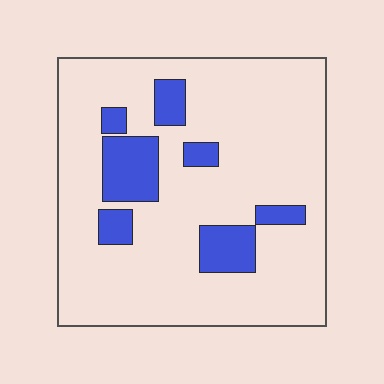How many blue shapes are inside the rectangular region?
7.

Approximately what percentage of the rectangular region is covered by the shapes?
Approximately 15%.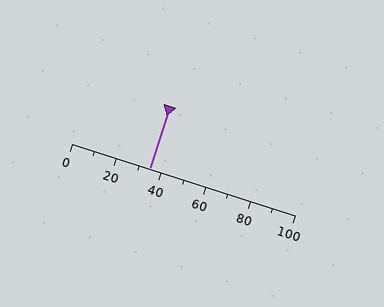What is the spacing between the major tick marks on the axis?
The major ticks are spaced 20 apart.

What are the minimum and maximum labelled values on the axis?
The axis runs from 0 to 100.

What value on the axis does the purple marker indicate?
The marker indicates approximately 35.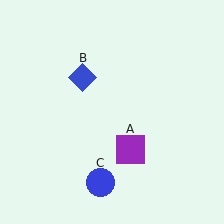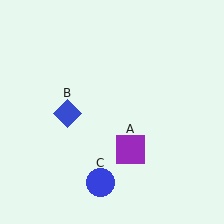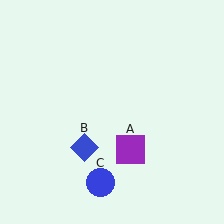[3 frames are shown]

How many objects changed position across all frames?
1 object changed position: blue diamond (object B).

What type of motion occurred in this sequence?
The blue diamond (object B) rotated counterclockwise around the center of the scene.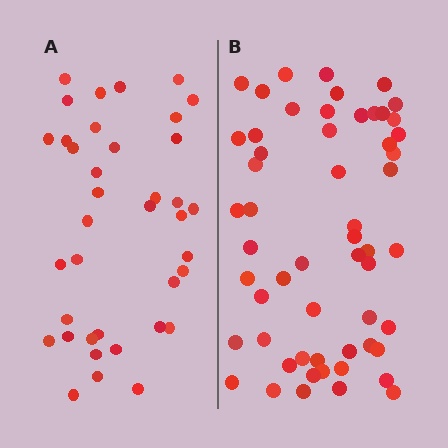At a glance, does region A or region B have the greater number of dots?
Region B (the right region) has more dots.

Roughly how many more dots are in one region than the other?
Region B has approximately 20 more dots than region A.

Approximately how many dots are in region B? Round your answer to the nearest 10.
About 60 dots. (The exact count is 56, which rounds to 60.)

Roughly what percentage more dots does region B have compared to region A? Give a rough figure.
About 45% more.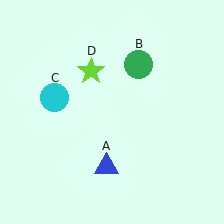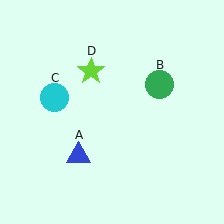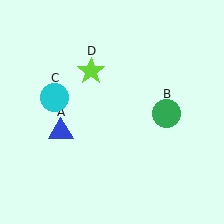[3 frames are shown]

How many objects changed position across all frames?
2 objects changed position: blue triangle (object A), green circle (object B).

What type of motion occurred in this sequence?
The blue triangle (object A), green circle (object B) rotated clockwise around the center of the scene.